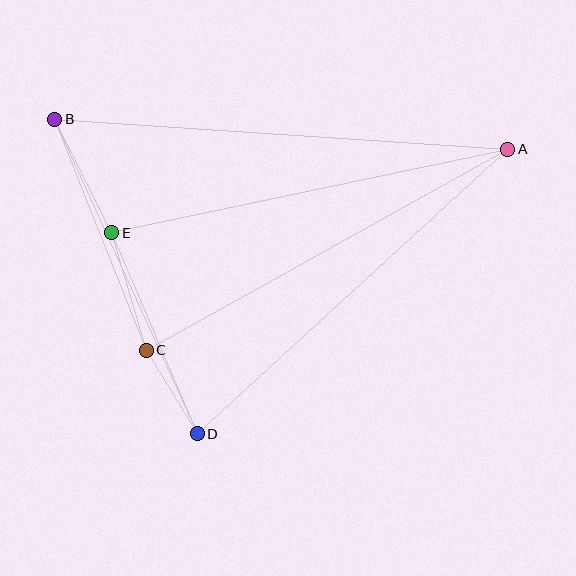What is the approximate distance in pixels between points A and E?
The distance between A and E is approximately 405 pixels.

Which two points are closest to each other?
Points C and D are closest to each other.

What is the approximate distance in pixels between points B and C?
The distance between B and C is approximately 248 pixels.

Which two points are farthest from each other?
Points A and B are farthest from each other.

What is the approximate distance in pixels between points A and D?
The distance between A and D is approximately 421 pixels.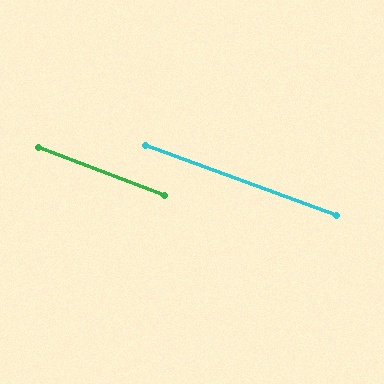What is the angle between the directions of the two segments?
Approximately 1 degree.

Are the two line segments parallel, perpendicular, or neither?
Parallel — their directions differ by only 0.7°.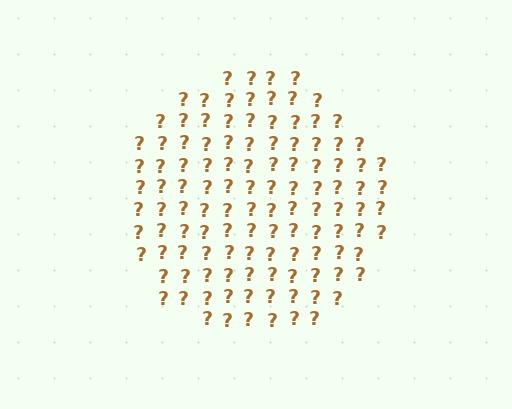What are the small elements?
The small elements are question marks.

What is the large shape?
The large shape is a circle.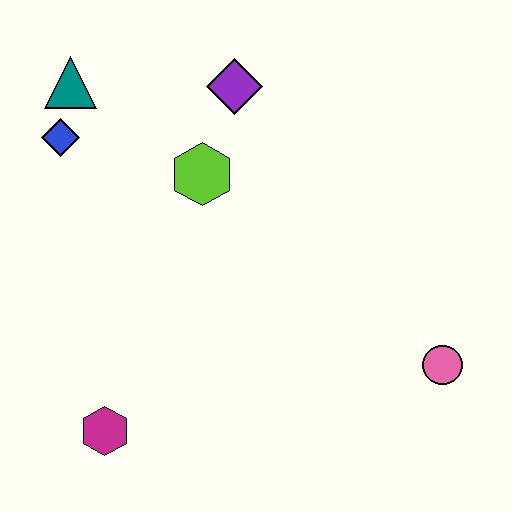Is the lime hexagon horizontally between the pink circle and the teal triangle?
Yes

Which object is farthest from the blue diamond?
The pink circle is farthest from the blue diamond.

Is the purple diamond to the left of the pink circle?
Yes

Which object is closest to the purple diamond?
The lime hexagon is closest to the purple diamond.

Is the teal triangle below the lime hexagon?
No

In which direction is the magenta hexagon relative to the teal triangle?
The magenta hexagon is below the teal triangle.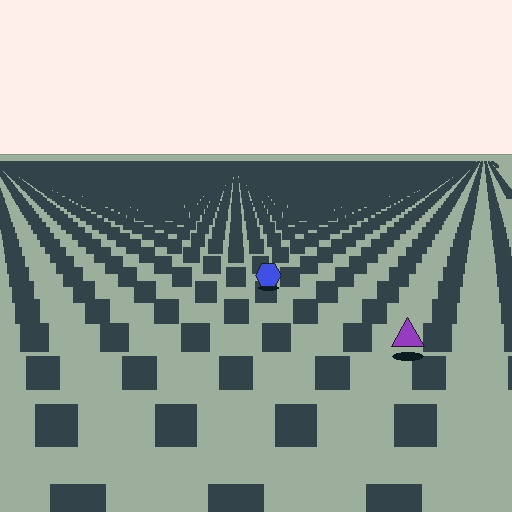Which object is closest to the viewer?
The purple triangle is closest. The texture marks near it are larger and more spread out.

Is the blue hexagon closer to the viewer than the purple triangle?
No. The purple triangle is closer — you can tell from the texture gradient: the ground texture is coarser near it.